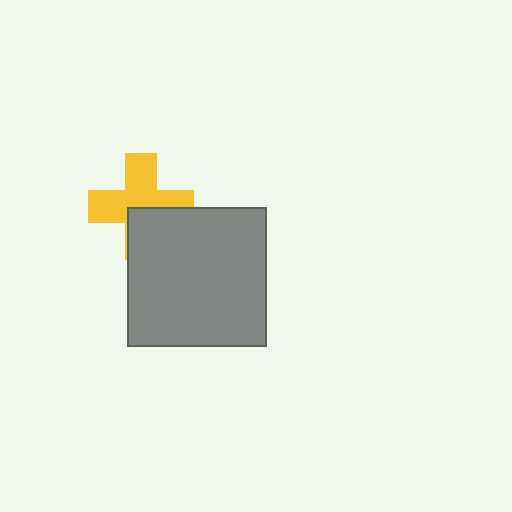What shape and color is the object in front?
The object in front is a gray square.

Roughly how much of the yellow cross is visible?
About half of it is visible (roughly 64%).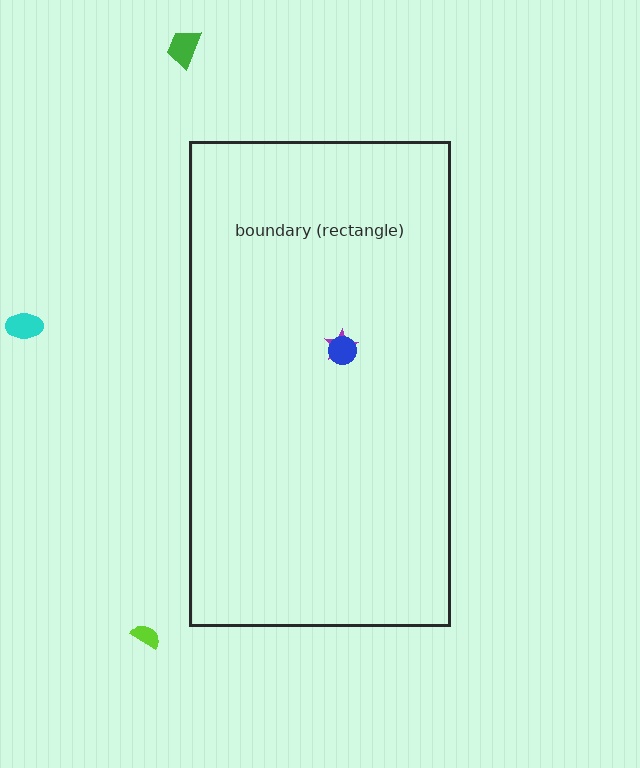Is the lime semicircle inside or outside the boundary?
Outside.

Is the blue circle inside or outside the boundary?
Inside.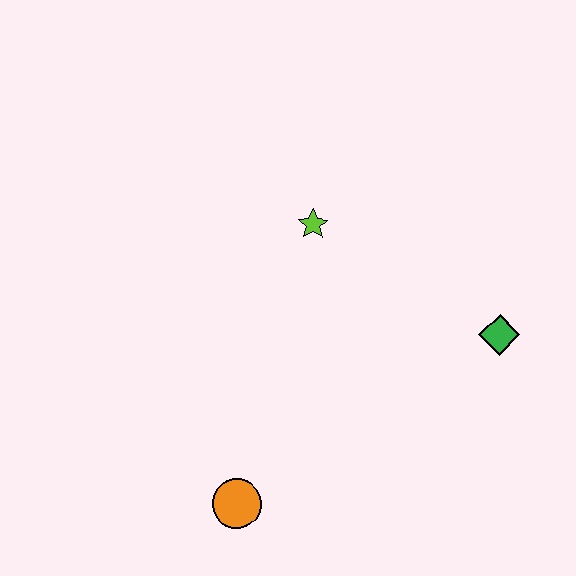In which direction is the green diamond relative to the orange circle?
The green diamond is to the right of the orange circle.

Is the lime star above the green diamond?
Yes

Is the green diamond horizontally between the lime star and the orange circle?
No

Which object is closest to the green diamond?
The lime star is closest to the green diamond.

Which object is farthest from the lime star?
The orange circle is farthest from the lime star.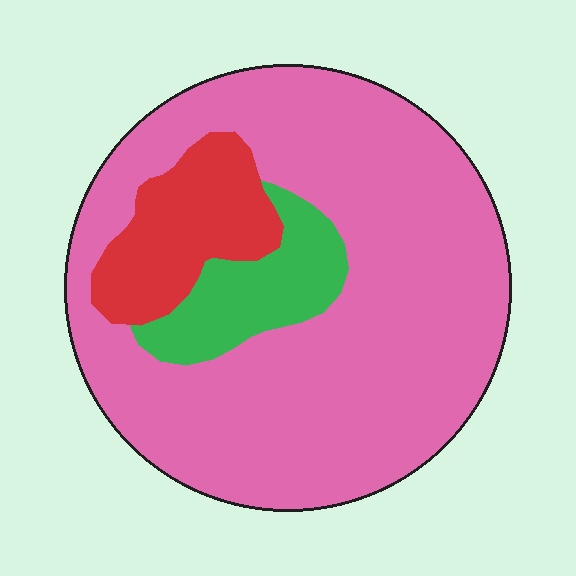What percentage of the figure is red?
Red covers roughly 15% of the figure.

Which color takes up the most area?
Pink, at roughly 75%.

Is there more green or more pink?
Pink.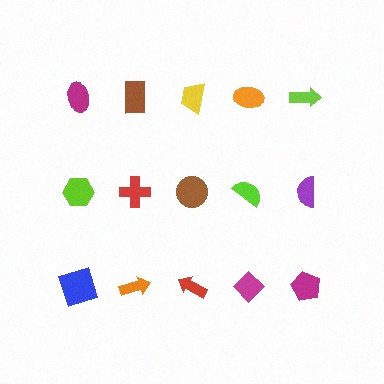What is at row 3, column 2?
An orange arrow.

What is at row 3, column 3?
A red arrow.